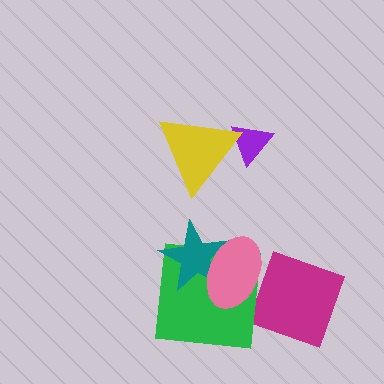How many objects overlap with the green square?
2 objects overlap with the green square.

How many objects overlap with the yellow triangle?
1 object overlaps with the yellow triangle.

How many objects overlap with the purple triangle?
1 object overlaps with the purple triangle.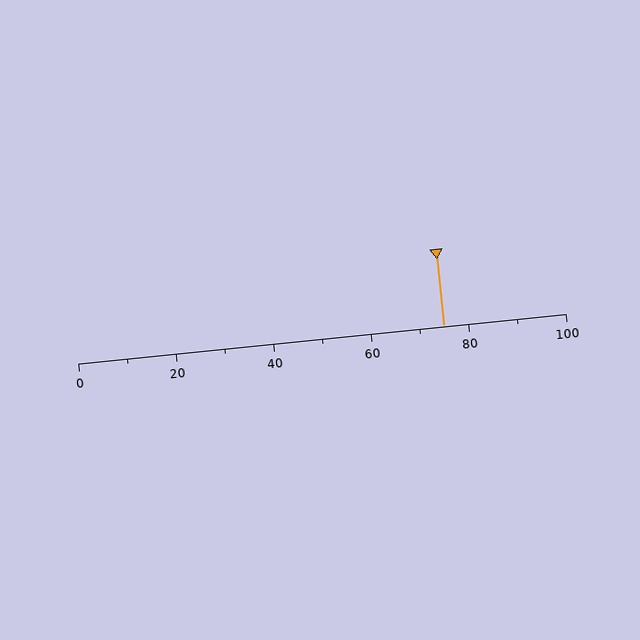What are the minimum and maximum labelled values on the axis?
The axis runs from 0 to 100.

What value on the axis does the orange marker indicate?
The marker indicates approximately 75.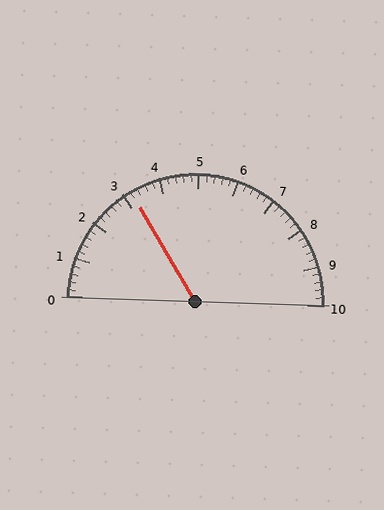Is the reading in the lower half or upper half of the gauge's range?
The reading is in the lower half of the range (0 to 10).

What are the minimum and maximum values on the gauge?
The gauge ranges from 0 to 10.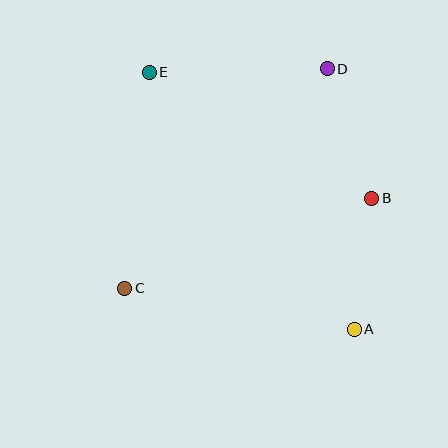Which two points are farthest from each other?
Points A and E are farthest from each other.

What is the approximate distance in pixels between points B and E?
The distance between B and E is approximately 256 pixels.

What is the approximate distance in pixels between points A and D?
The distance between A and D is approximately 262 pixels.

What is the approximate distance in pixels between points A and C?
The distance between A and C is approximately 233 pixels.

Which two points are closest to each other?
Points A and B are closest to each other.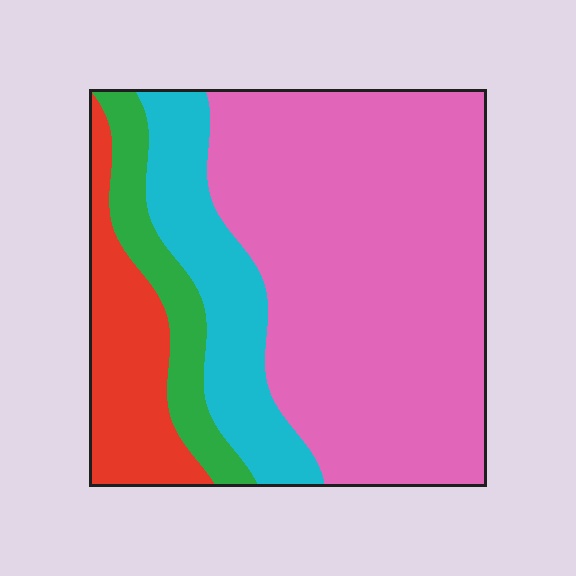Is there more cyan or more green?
Cyan.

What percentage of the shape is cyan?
Cyan covers around 15% of the shape.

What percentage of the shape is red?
Red takes up about one eighth (1/8) of the shape.